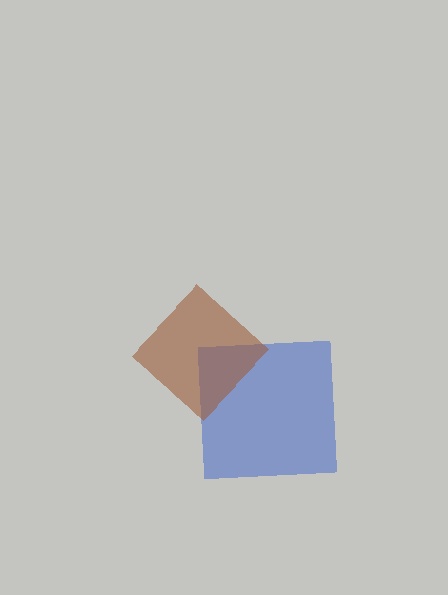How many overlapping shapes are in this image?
There are 2 overlapping shapes in the image.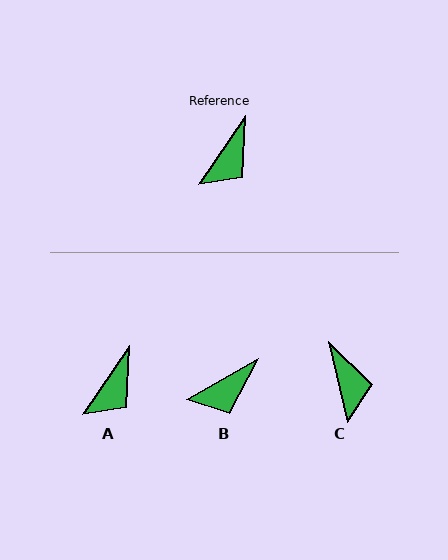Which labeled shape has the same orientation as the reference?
A.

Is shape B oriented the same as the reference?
No, it is off by about 26 degrees.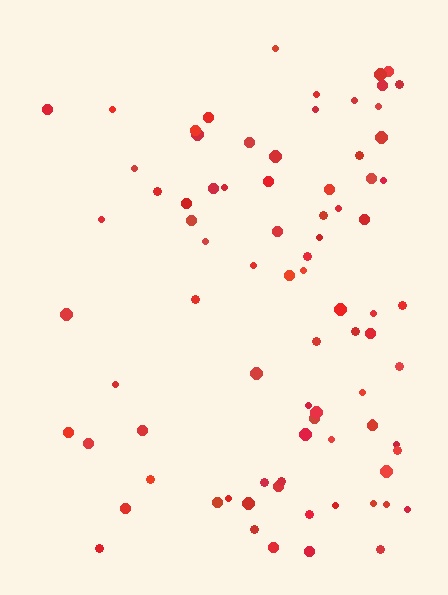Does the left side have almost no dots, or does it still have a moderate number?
Still a moderate number, just noticeably fewer than the right.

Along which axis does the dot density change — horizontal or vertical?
Horizontal.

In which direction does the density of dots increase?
From left to right, with the right side densest.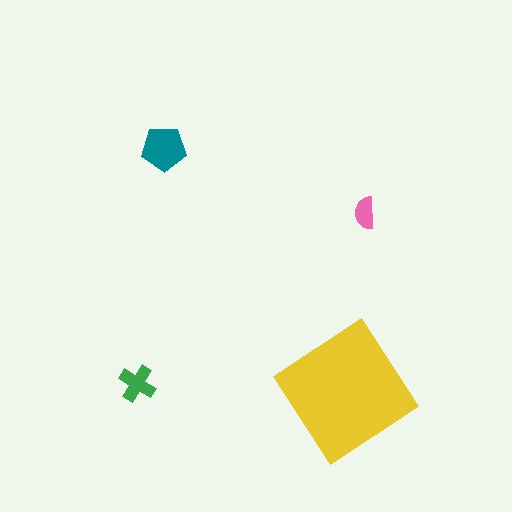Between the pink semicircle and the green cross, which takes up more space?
The green cross.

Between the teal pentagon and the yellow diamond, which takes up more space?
The yellow diamond.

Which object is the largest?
The yellow diamond.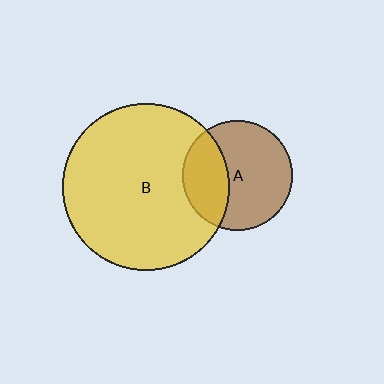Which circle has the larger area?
Circle B (yellow).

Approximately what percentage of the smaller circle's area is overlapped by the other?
Approximately 35%.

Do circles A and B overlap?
Yes.